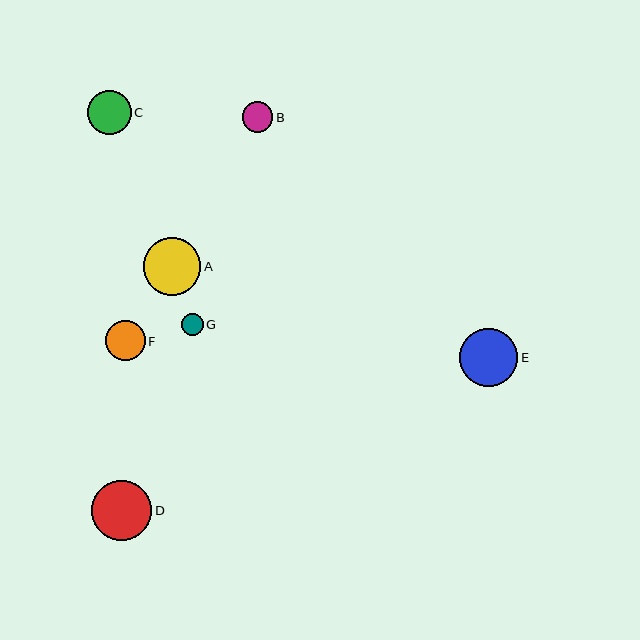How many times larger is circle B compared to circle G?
Circle B is approximately 1.4 times the size of circle G.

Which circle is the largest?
Circle D is the largest with a size of approximately 60 pixels.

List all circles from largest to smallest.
From largest to smallest: D, E, A, C, F, B, G.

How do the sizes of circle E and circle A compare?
Circle E and circle A are approximately the same size.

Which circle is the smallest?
Circle G is the smallest with a size of approximately 22 pixels.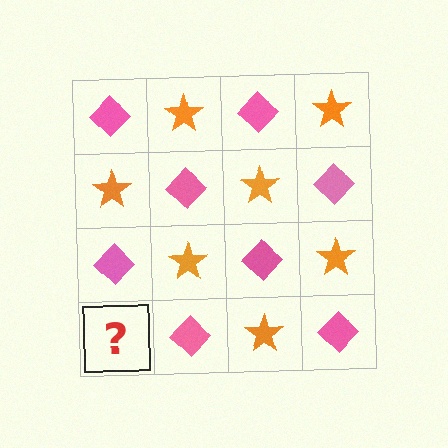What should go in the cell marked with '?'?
The missing cell should contain an orange star.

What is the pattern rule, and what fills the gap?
The rule is that it alternates pink diamond and orange star in a checkerboard pattern. The gap should be filled with an orange star.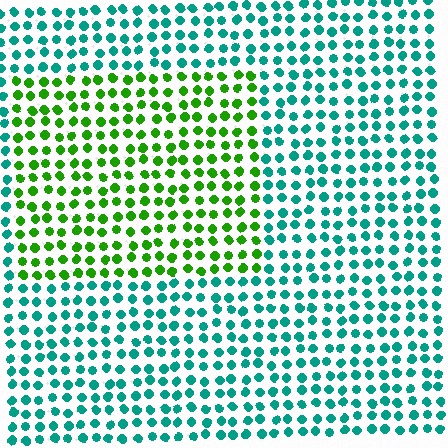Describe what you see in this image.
The image is filled with small teal elements in a uniform arrangement. A rectangle-shaped region is visible where the elements are tinted to a slightly different hue, forming a subtle color boundary.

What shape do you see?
I see a rectangle.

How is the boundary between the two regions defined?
The boundary is defined purely by a slight shift in hue (about 61 degrees). Spacing, size, and orientation are identical on both sides.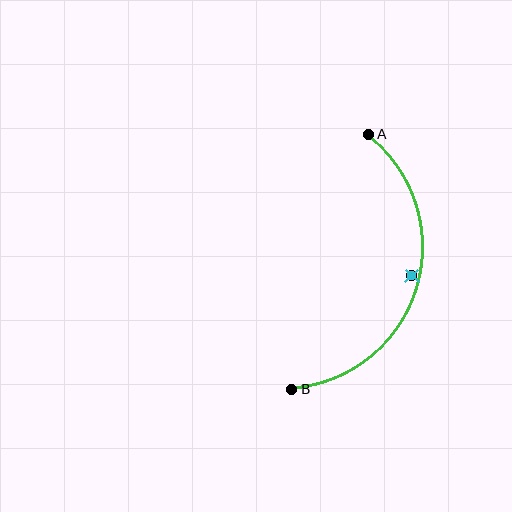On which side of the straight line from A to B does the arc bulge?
The arc bulges to the right of the straight line connecting A and B.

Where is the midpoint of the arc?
The arc midpoint is the point on the curve farthest from the straight line joining A and B. It sits to the right of that line.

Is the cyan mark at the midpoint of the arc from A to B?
No — the cyan mark does not lie on the arc at all. It sits slightly inside the curve.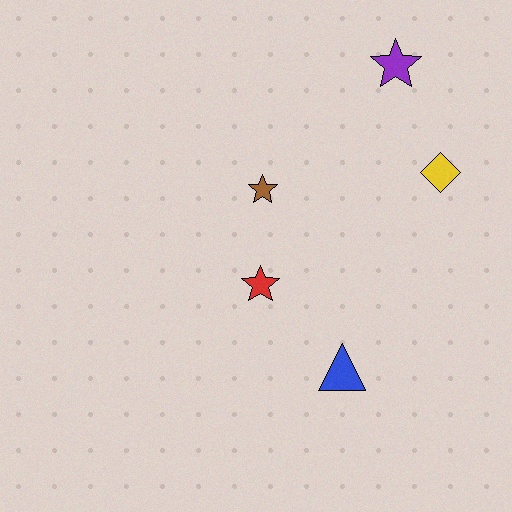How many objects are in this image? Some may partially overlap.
There are 5 objects.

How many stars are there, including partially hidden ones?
There are 3 stars.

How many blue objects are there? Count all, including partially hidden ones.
There is 1 blue object.